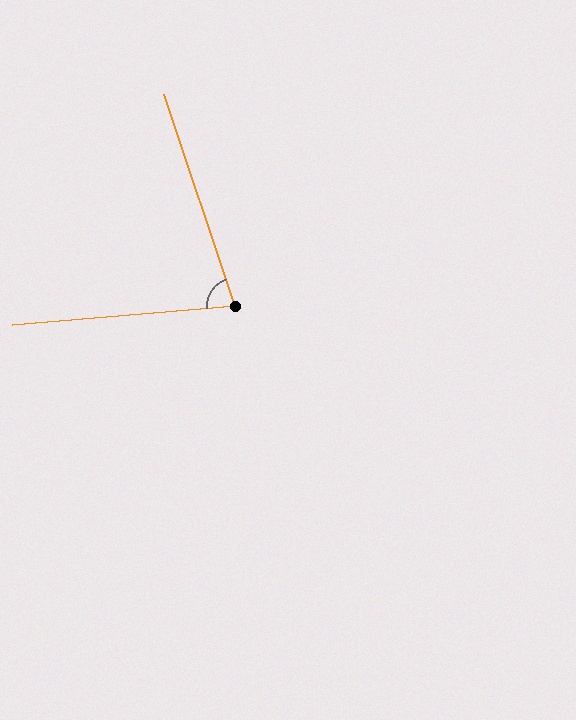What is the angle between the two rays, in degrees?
Approximately 76 degrees.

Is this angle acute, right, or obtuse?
It is acute.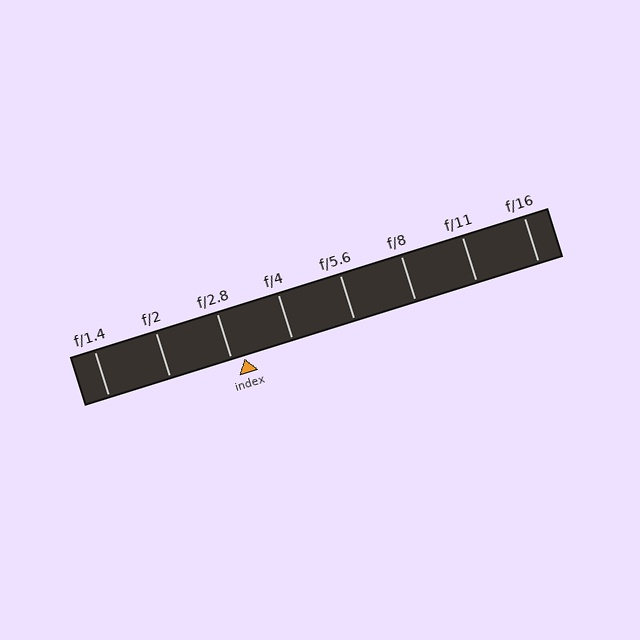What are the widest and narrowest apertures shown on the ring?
The widest aperture shown is f/1.4 and the narrowest is f/16.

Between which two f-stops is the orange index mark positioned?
The index mark is between f/2.8 and f/4.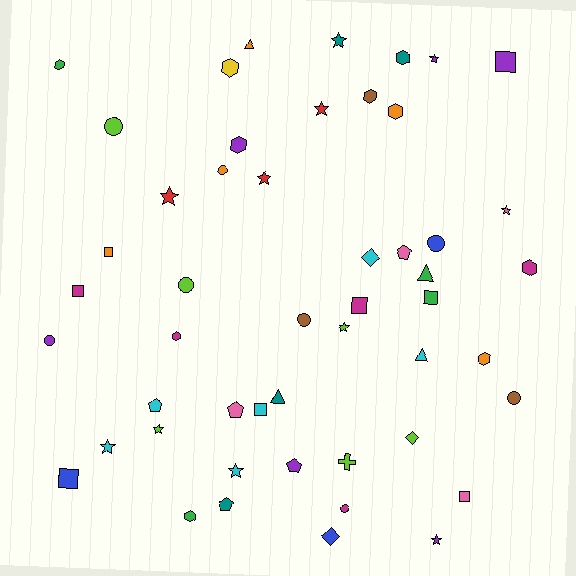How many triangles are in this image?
There are 4 triangles.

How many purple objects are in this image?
There are 6 purple objects.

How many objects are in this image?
There are 50 objects.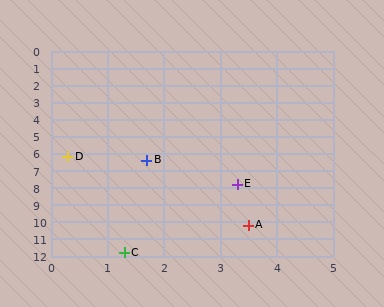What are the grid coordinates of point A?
Point A is at approximately (3.5, 10.2).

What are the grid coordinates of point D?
Point D is at approximately (0.3, 6.2).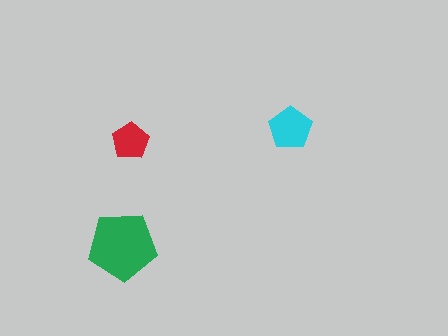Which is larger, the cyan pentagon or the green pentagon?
The green one.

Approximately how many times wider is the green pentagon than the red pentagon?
About 2 times wider.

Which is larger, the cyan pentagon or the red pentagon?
The cyan one.